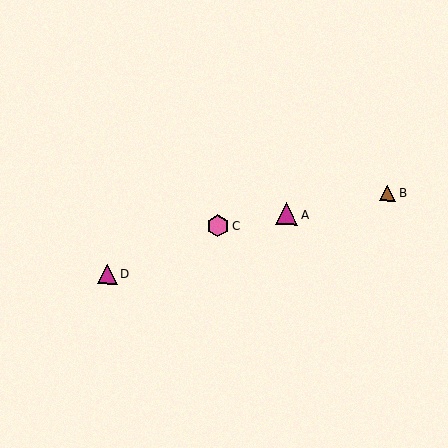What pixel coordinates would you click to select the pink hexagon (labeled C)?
Click at (218, 226) to select the pink hexagon C.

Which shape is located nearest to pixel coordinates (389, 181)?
The brown triangle (labeled B) at (387, 193) is nearest to that location.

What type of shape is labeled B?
Shape B is a brown triangle.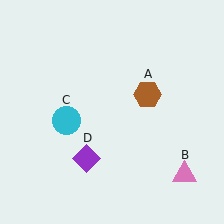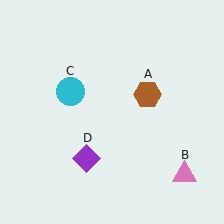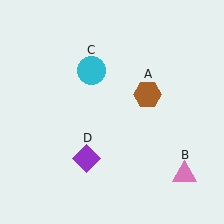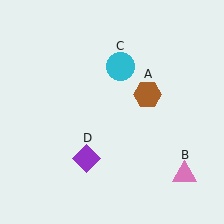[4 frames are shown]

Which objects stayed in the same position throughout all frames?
Brown hexagon (object A) and pink triangle (object B) and purple diamond (object D) remained stationary.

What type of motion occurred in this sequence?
The cyan circle (object C) rotated clockwise around the center of the scene.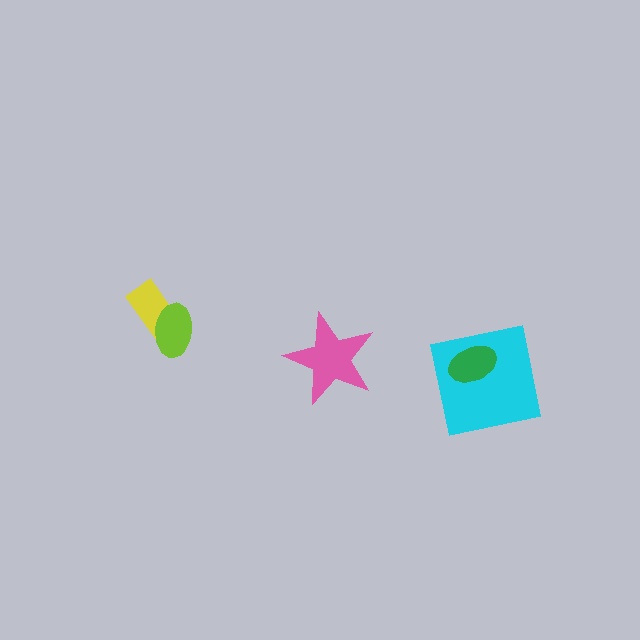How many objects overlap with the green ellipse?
1 object overlaps with the green ellipse.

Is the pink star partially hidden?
No, no other shape covers it.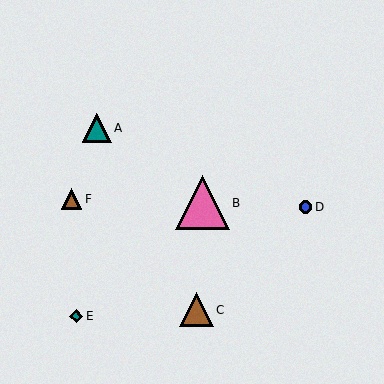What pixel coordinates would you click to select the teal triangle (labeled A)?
Click at (97, 128) to select the teal triangle A.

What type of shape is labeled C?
Shape C is a brown triangle.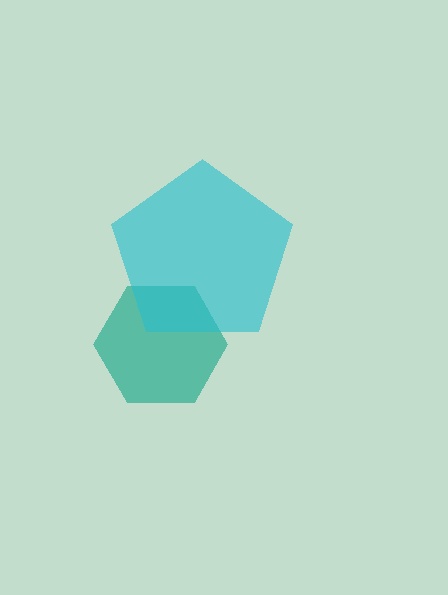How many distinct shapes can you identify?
There are 2 distinct shapes: a teal hexagon, a cyan pentagon.